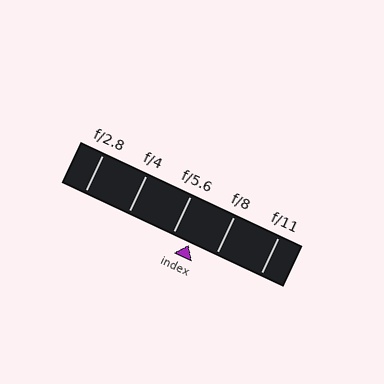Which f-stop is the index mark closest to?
The index mark is closest to f/5.6.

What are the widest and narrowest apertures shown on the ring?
The widest aperture shown is f/2.8 and the narrowest is f/11.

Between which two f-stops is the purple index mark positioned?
The index mark is between f/5.6 and f/8.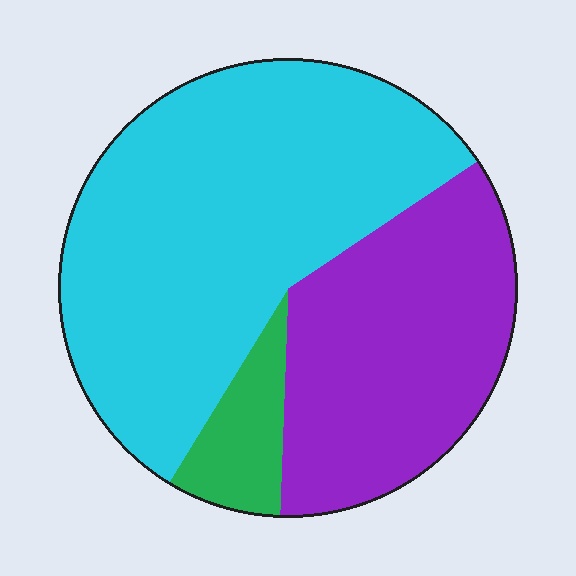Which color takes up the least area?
Green, at roughly 10%.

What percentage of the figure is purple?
Purple covers about 35% of the figure.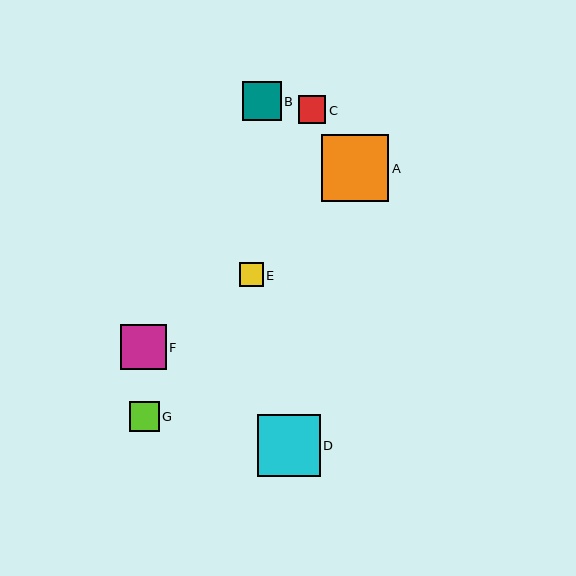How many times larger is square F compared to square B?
Square F is approximately 1.2 times the size of square B.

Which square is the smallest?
Square E is the smallest with a size of approximately 24 pixels.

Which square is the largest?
Square A is the largest with a size of approximately 67 pixels.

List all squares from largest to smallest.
From largest to smallest: A, D, F, B, G, C, E.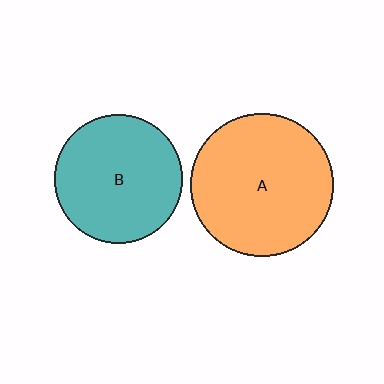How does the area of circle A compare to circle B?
Approximately 1.2 times.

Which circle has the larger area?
Circle A (orange).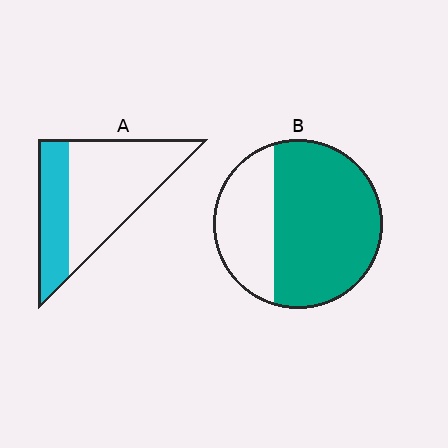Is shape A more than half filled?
No.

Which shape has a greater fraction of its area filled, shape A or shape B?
Shape B.